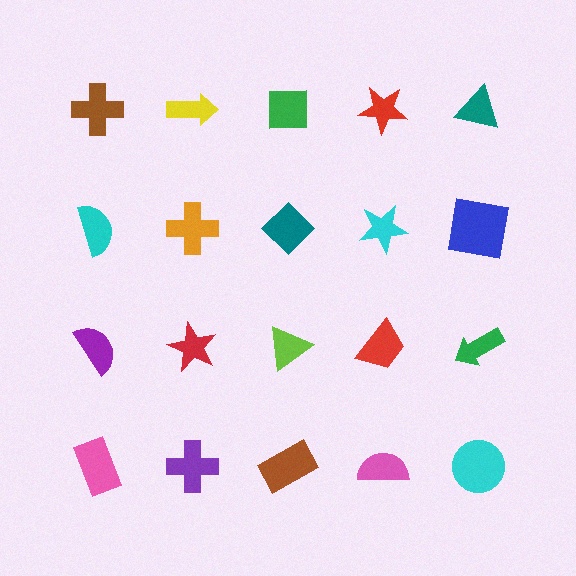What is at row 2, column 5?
A blue square.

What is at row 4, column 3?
A brown rectangle.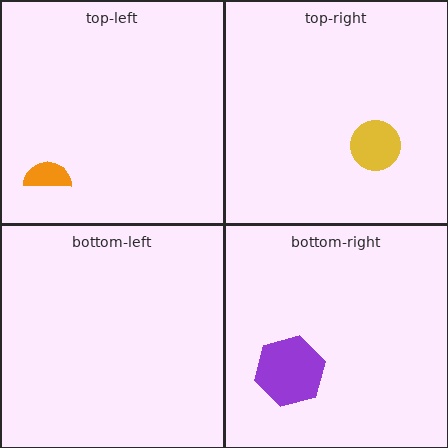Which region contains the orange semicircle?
The top-left region.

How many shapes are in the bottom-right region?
1.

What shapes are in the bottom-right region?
The purple hexagon.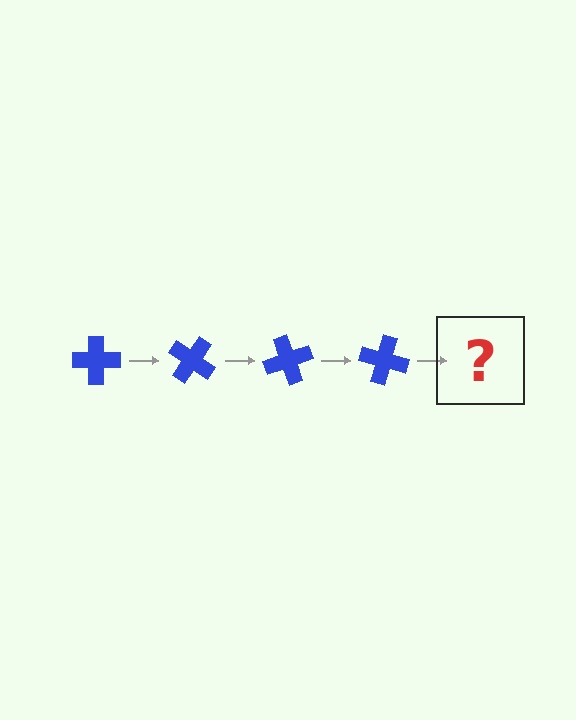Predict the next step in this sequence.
The next step is a blue cross rotated 140 degrees.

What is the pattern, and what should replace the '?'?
The pattern is that the cross rotates 35 degrees each step. The '?' should be a blue cross rotated 140 degrees.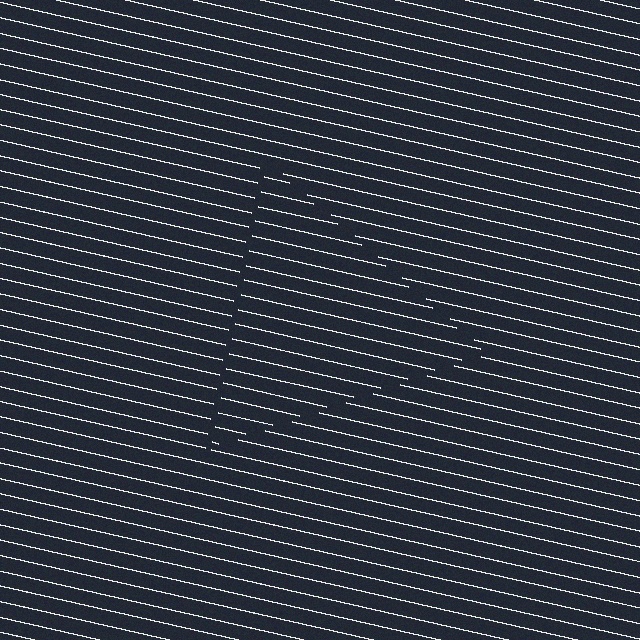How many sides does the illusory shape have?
3 sides — the line-ends trace a triangle.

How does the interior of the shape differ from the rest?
The interior of the shape contains the same grating, shifted by half a period — the contour is defined by the phase discontinuity where line-ends from the inner and outer gratings abut.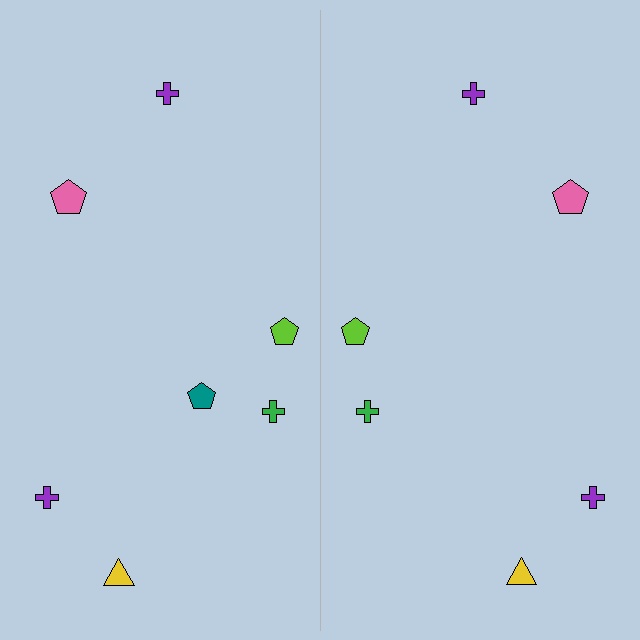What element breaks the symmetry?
A teal pentagon is missing from the right side.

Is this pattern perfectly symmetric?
No, the pattern is not perfectly symmetric. A teal pentagon is missing from the right side.